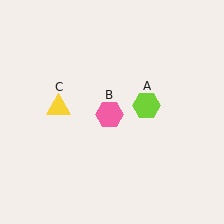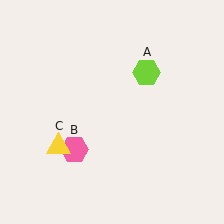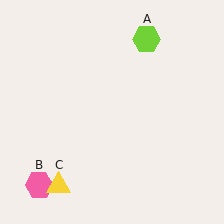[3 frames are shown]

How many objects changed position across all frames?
3 objects changed position: lime hexagon (object A), pink hexagon (object B), yellow triangle (object C).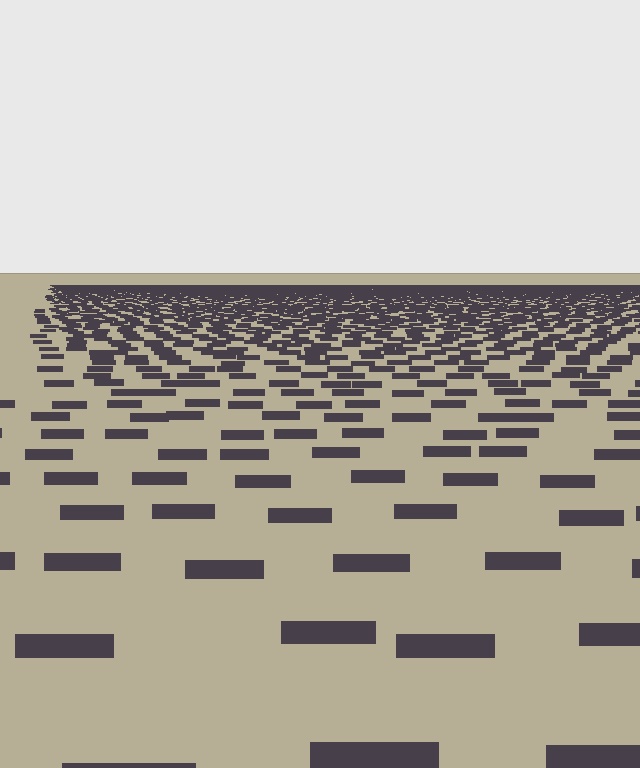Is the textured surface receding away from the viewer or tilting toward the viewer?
The surface is receding away from the viewer. Texture elements get smaller and denser toward the top.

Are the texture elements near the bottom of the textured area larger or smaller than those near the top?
Larger. Near the bottom, elements are closer to the viewer and appear at a bigger on-screen size.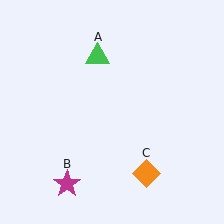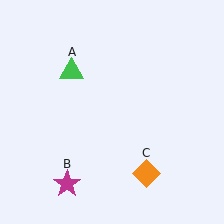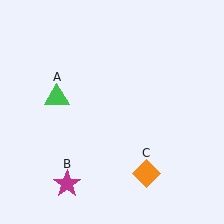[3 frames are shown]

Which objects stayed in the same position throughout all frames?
Magenta star (object B) and orange diamond (object C) remained stationary.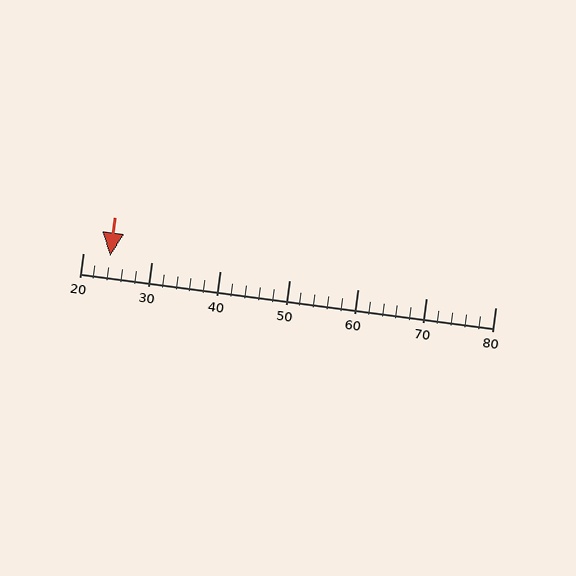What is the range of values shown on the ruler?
The ruler shows values from 20 to 80.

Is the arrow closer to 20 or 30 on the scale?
The arrow is closer to 20.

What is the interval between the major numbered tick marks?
The major tick marks are spaced 10 units apart.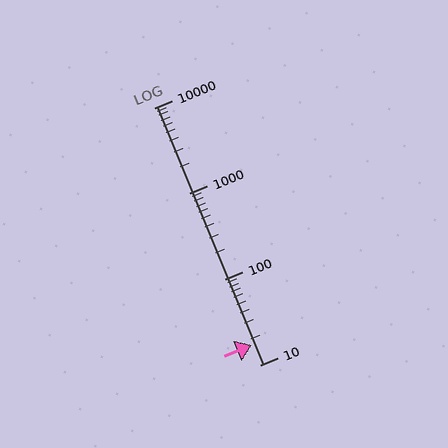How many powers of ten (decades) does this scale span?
The scale spans 3 decades, from 10 to 10000.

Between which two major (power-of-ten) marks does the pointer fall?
The pointer is between 10 and 100.